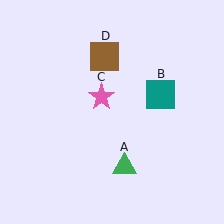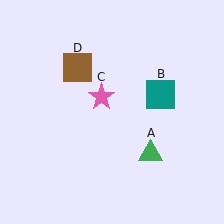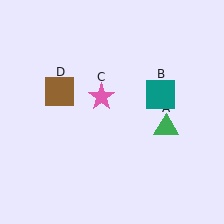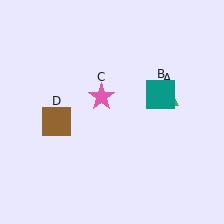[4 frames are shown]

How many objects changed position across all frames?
2 objects changed position: green triangle (object A), brown square (object D).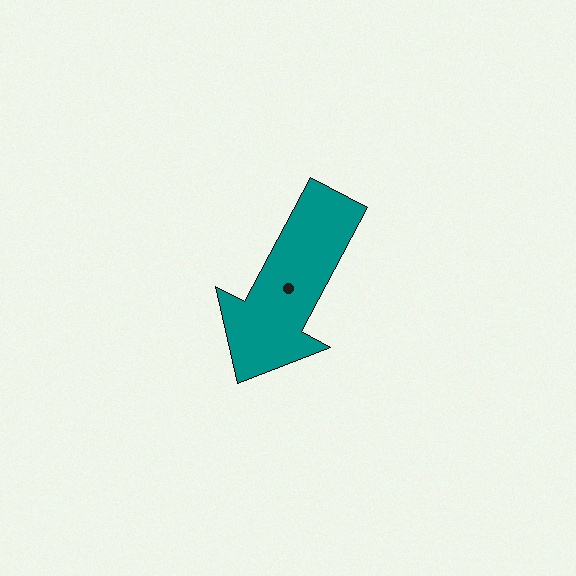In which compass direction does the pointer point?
Southwest.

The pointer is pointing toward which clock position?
Roughly 7 o'clock.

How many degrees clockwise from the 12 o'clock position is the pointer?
Approximately 208 degrees.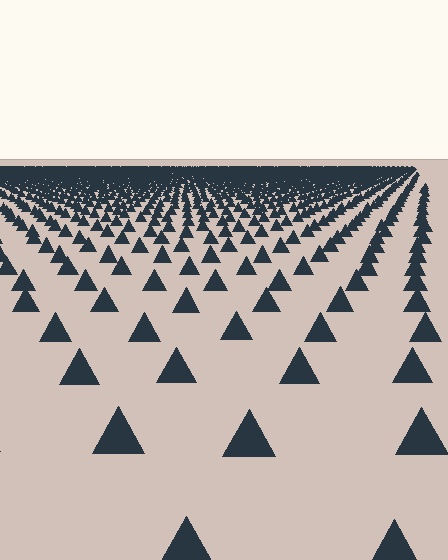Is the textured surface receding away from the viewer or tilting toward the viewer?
The surface is receding away from the viewer. Texture elements get smaller and denser toward the top.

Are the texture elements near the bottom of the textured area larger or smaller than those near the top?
Larger. Near the bottom, elements are closer to the viewer and appear at a bigger on-screen size.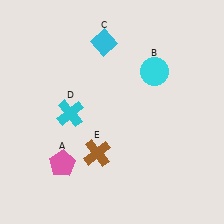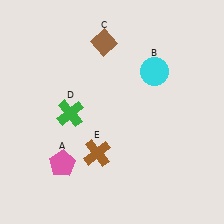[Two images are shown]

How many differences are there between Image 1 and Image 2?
There are 2 differences between the two images.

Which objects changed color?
C changed from cyan to brown. D changed from cyan to green.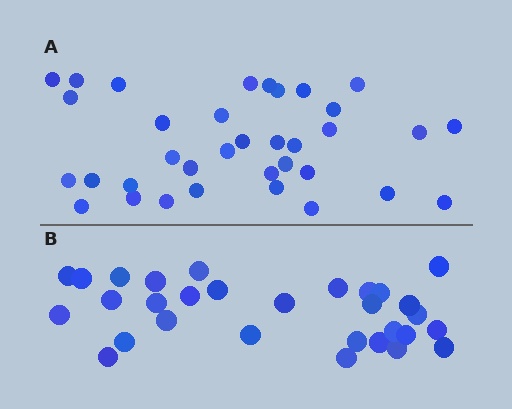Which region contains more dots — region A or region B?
Region A (the top region) has more dots.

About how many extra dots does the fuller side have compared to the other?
Region A has about 5 more dots than region B.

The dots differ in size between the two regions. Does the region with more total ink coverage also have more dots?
No. Region B has more total ink coverage because its dots are larger, but region A actually contains more individual dots. Total area can be misleading — the number of items is what matters here.